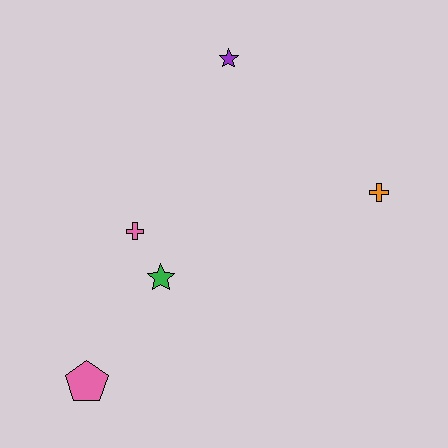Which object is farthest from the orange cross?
The pink pentagon is farthest from the orange cross.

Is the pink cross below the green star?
No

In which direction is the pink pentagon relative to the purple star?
The pink pentagon is below the purple star.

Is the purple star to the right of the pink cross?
Yes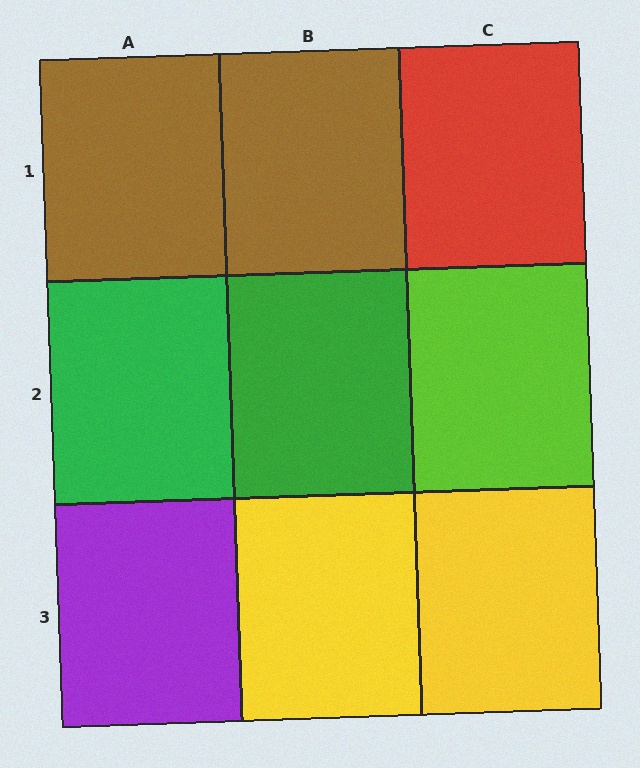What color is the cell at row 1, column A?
Brown.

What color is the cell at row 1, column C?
Red.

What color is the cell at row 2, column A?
Green.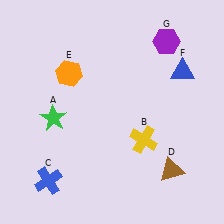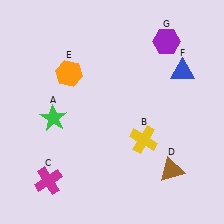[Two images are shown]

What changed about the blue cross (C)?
In Image 1, C is blue. In Image 2, it changed to magenta.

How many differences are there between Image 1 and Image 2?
There is 1 difference between the two images.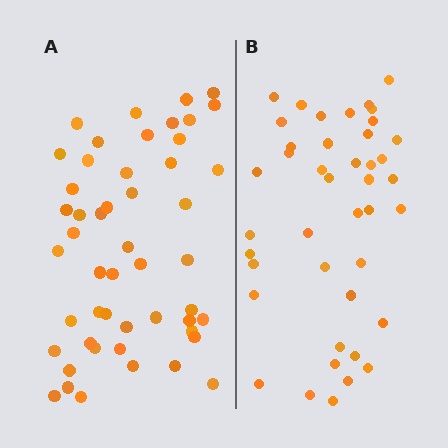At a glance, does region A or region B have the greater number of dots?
Region A (the left region) has more dots.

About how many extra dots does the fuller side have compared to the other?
Region A has roughly 8 or so more dots than region B.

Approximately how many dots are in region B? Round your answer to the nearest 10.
About 40 dots. (The exact count is 42, which rounds to 40.)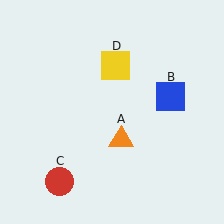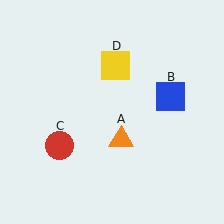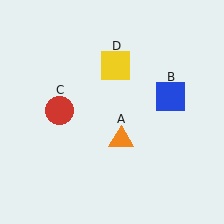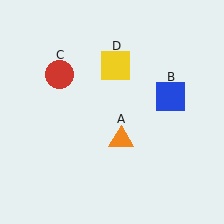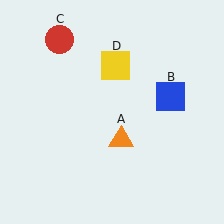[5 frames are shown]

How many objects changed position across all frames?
1 object changed position: red circle (object C).